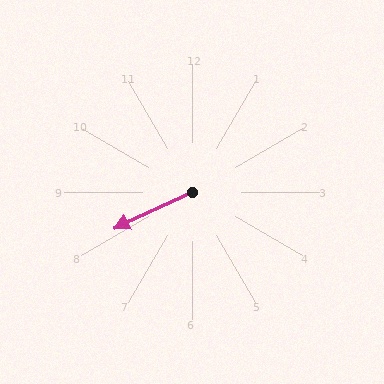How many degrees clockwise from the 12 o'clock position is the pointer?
Approximately 245 degrees.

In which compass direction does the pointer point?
Southwest.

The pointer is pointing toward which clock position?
Roughly 8 o'clock.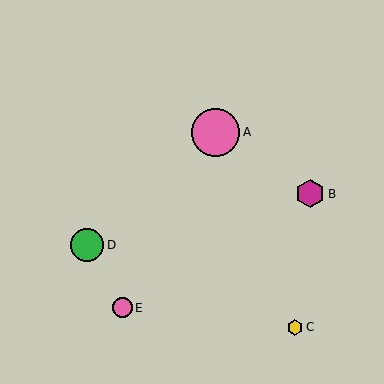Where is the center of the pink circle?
The center of the pink circle is at (122, 308).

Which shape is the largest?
The pink circle (labeled A) is the largest.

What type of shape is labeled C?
Shape C is a yellow hexagon.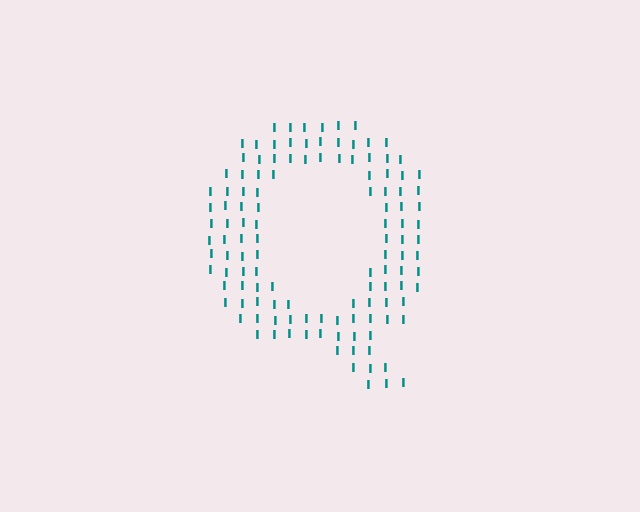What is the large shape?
The large shape is the letter Q.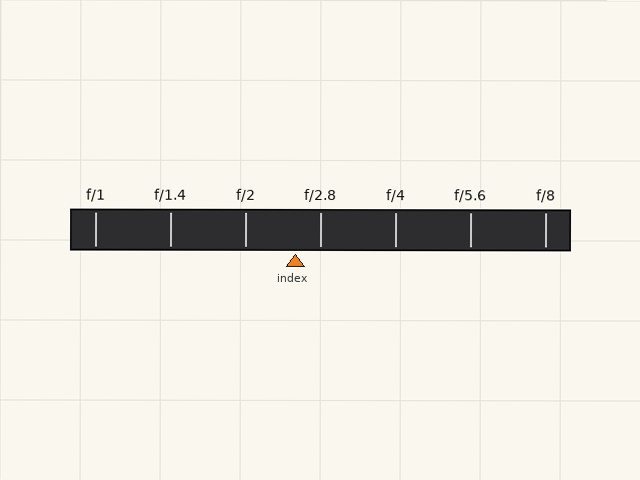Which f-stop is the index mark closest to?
The index mark is closest to f/2.8.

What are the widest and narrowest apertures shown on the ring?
The widest aperture shown is f/1 and the narrowest is f/8.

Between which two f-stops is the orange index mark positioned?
The index mark is between f/2 and f/2.8.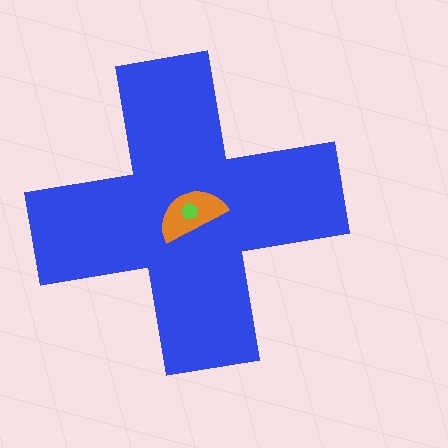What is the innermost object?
The lime pentagon.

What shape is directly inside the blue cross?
The orange semicircle.